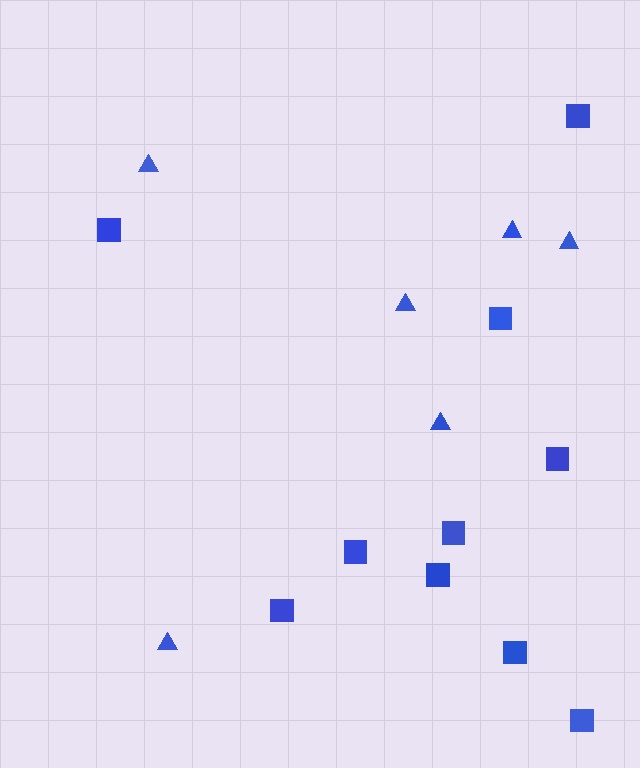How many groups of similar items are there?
There are 2 groups: one group of triangles (6) and one group of squares (10).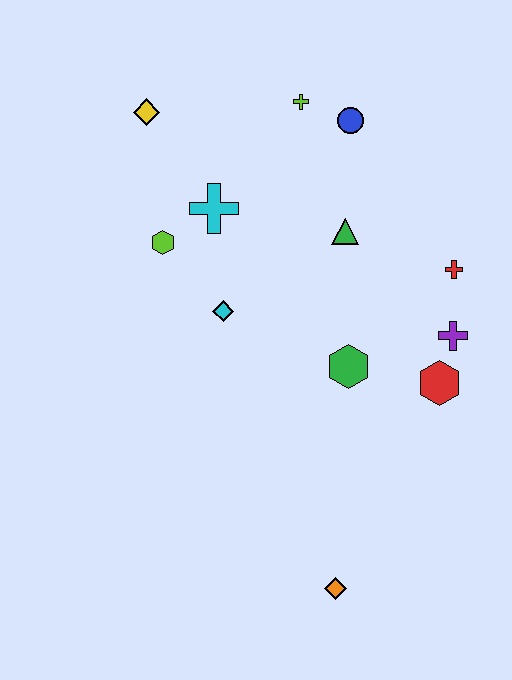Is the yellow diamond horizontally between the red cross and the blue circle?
No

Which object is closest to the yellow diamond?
The cyan cross is closest to the yellow diamond.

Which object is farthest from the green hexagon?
The yellow diamond is farthest from the green hexagon.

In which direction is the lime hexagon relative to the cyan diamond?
The lime hexagon is above the cyan diamond.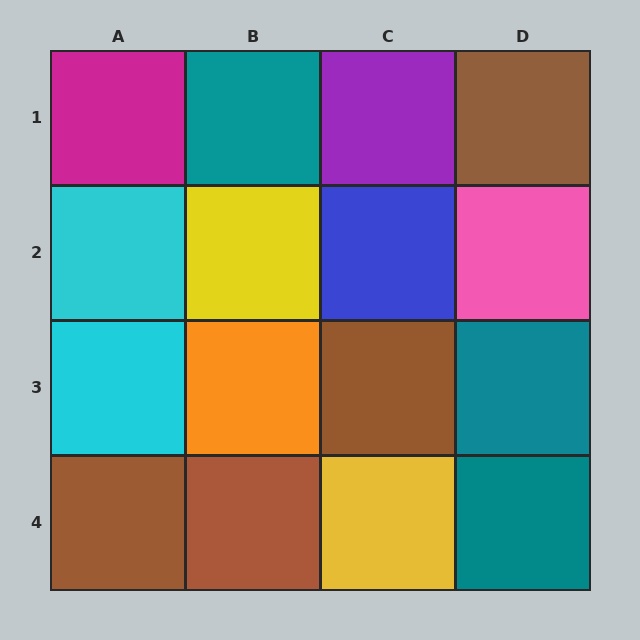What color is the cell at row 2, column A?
Cyan.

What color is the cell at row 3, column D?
Teal.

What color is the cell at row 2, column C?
Blue.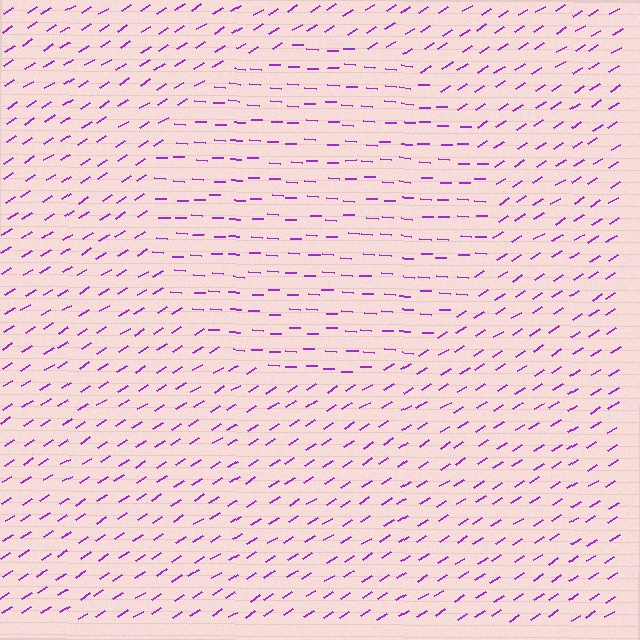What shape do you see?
I see a circle.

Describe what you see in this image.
The image is filled with small purple line segments. A circle region in the image has lines oriented differently from the surrounding lines, creating a visible texture boundary.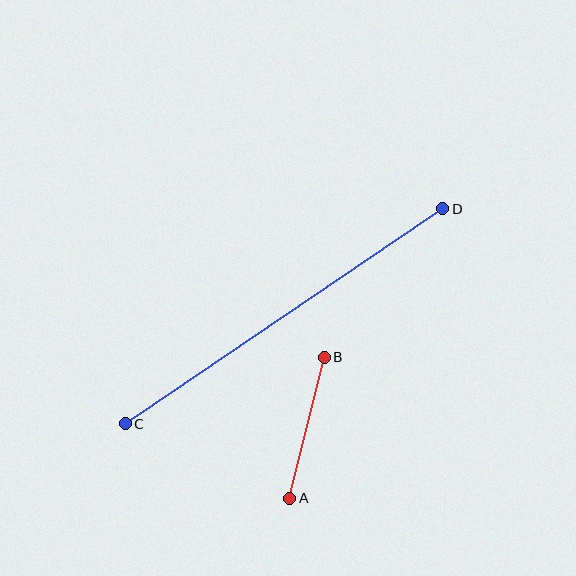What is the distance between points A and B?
The distance is approximately 145 pixels.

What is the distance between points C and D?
The distance is approximately 384 pixels.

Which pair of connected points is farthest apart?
Points C and D are farthest apart.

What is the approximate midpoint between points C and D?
The midpoint is at approximately (284, 316) pixels.